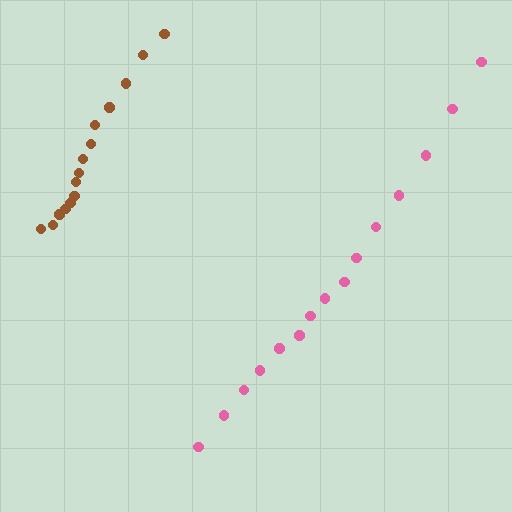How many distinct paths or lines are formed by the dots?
There are 2 distinct paths.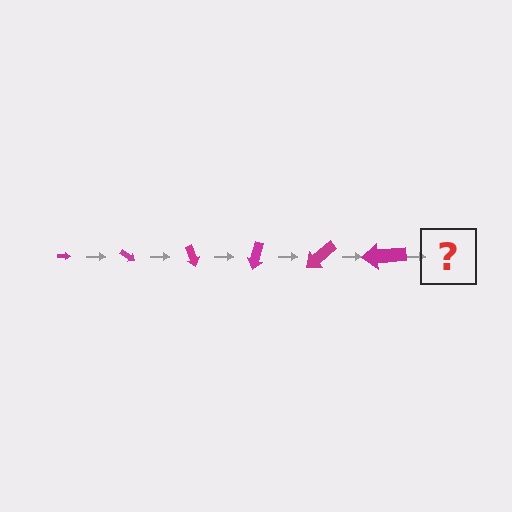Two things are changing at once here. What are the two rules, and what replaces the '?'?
The two rules are that the arrow grows larger each step and it rotates 35 degrees each step. The '?' should be an arrow, larger than the previous one and rotated 210 degrees from the start.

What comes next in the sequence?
The next element should be an arrow, larger than the previous one and rotated 210 degrees from the start.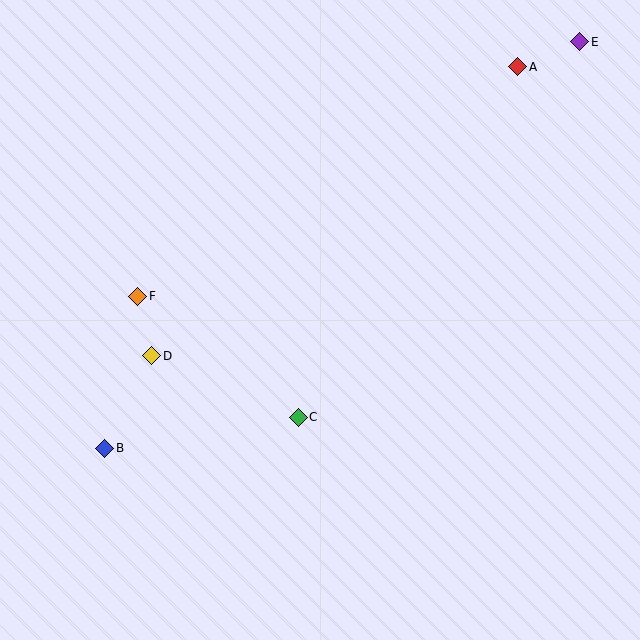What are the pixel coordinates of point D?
Point D is at (152, 356).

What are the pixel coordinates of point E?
Point E is at (580, 42).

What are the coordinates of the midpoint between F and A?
The midpoint between F and A is at (328, 181).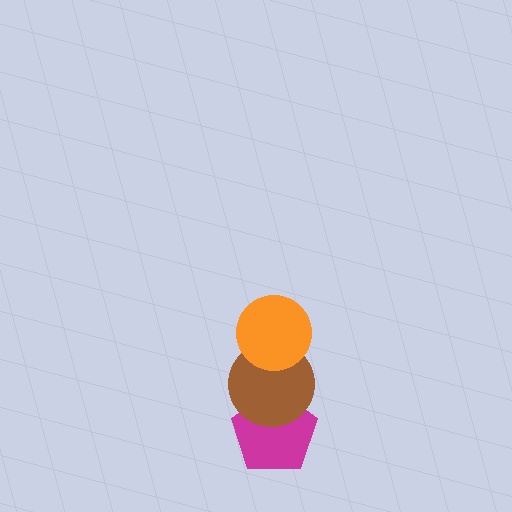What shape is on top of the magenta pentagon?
The brown circle is on top of the magenta pentagon.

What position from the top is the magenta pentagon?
The magenta pentagon is 3rd from the top.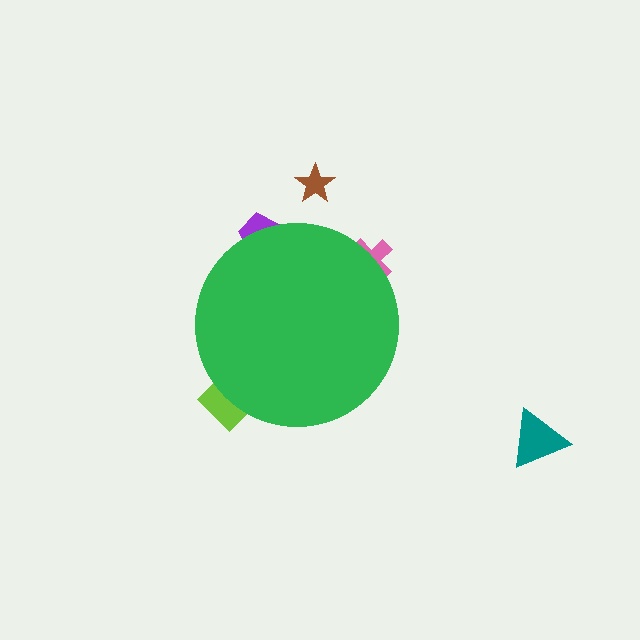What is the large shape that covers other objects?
A green circle.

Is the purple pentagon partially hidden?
Yes, the purple pentagon is partially hidden behind the green circle.